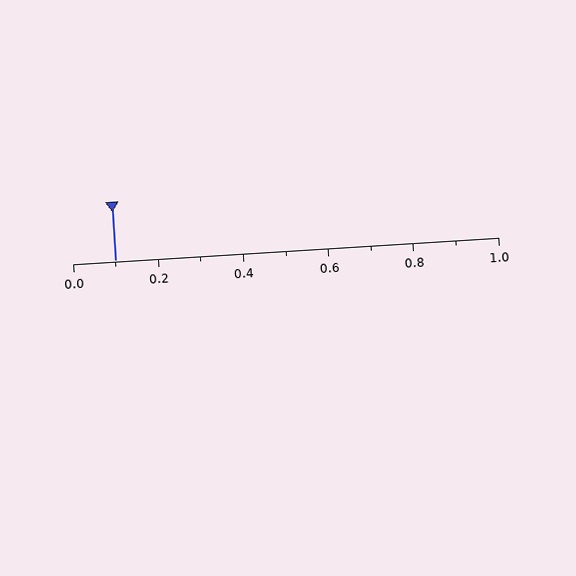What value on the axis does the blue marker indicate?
The marker indicates approximately 0.1.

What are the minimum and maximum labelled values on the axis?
The axis runs from 0.0 to 1.0.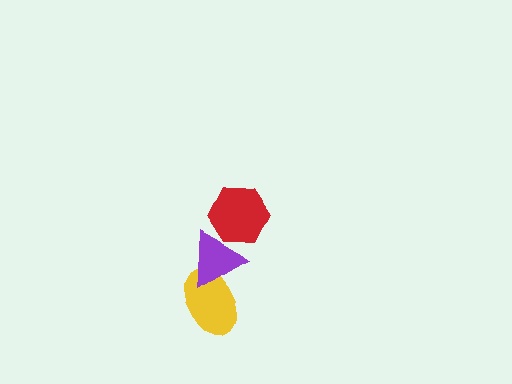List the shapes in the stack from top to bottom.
From top to bottom: the red hexagon, the purple triangle, the yellow ellipse.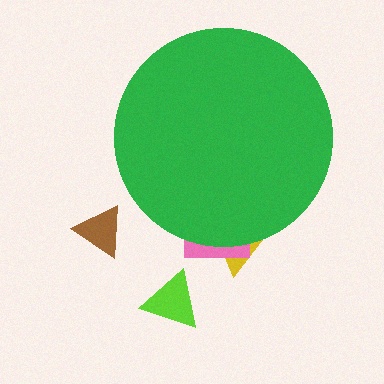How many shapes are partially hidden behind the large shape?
2 shapes are partially hidden.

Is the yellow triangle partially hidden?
Yes, the yellow triangle is partially hidden behind the green circle.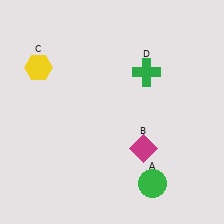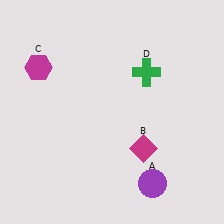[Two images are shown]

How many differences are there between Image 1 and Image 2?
There are 2 differences between the two images.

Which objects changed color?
A changed from green to purple. C changed from yellow to magenta.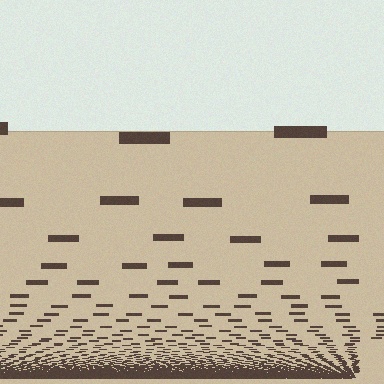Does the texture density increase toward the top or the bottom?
Density increases toward the bottom.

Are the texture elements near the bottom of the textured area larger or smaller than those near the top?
Smaller. The gradient is inverted — elements near the bottom are smaller and denser.